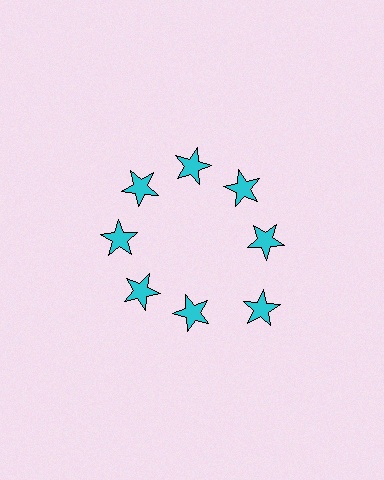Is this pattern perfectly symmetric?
No. The 8 cyan stars are arranged in a ring, but one element near the 4 o'clock position is pushed outward from the center, breaking the 8-fold rotational symmetry.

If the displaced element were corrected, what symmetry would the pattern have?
It would have 8-fold rotational symmetry — the pattern would map onto itself every 45 degrees.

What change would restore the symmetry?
The symmetry would be restored by moving it inward, back onto the ring so that all 8 stars sit at equal angles and equal distance from the center.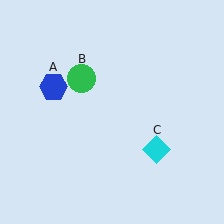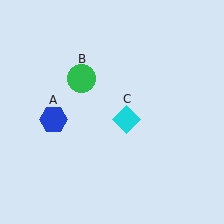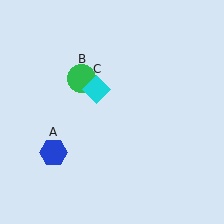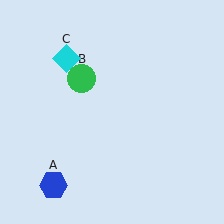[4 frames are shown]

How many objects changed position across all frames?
2 objects changed position: blue hexagon (object A), cyan diamond (object C).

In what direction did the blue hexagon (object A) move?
The blue hexagon (object A) moved down.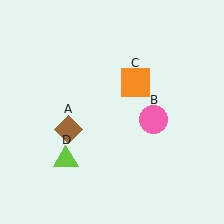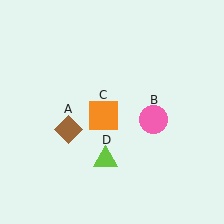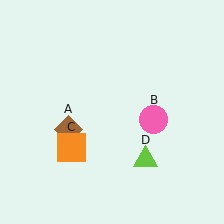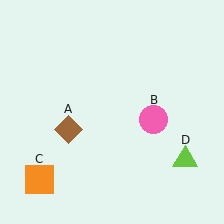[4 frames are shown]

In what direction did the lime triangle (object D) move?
The lime triangle (object D) moved right.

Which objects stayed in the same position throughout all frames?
Brown diamond (object A) and pink circle (object B) remained stationary.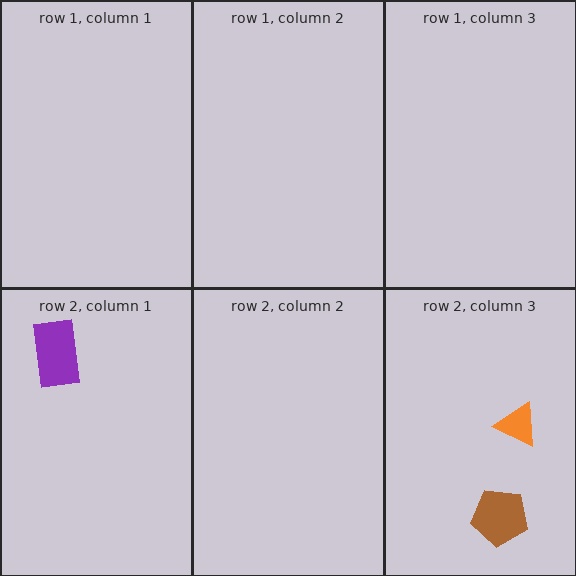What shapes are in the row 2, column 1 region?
The purple rectangle.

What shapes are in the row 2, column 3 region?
The brown pentagon, the orange triangle.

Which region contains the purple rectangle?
The row 2, column 1 region.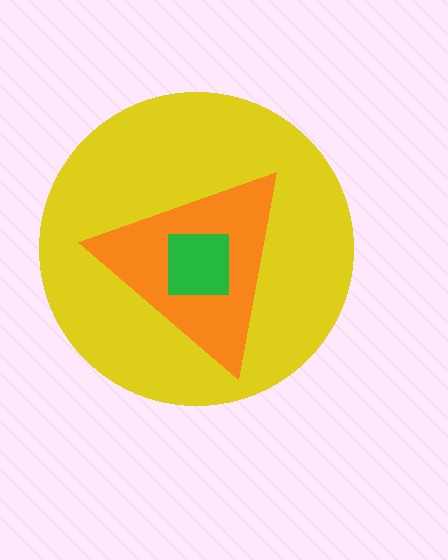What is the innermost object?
The green square.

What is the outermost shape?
The yellow circle.